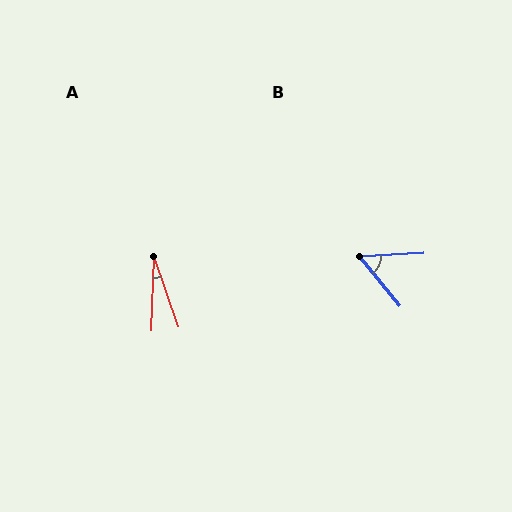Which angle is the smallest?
A, at approximately 21 degrees.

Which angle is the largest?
B, at approximately 54 degrees.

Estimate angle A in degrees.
Approximately 21 degrees.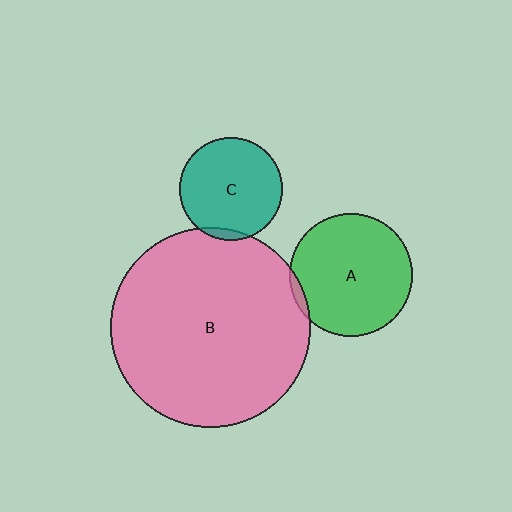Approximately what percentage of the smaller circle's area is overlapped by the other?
Approximately 5%.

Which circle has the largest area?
Circle B (pink).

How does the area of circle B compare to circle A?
Approximately 2.7 times.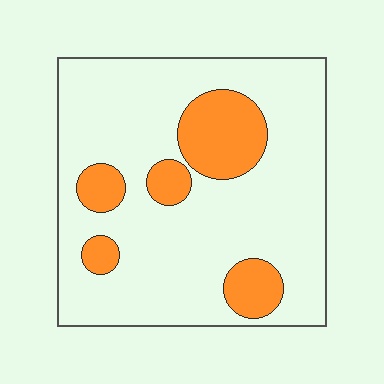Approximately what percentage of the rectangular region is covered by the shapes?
Approximately 20%.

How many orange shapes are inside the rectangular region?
5.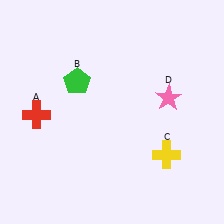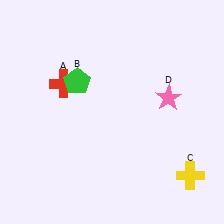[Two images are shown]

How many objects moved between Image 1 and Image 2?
2 objects moved between the two images.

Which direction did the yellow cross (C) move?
The yellow cross (C) moved right.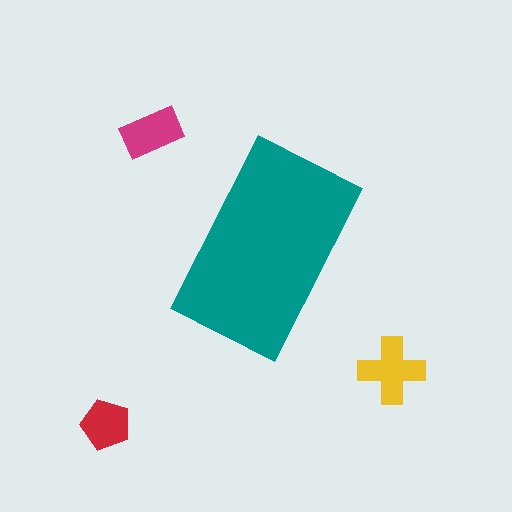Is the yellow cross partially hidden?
No, the yellow cross is fully visible.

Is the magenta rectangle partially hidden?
No, the magenta rectangle is fully visible.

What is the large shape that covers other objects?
A teal rectangle.